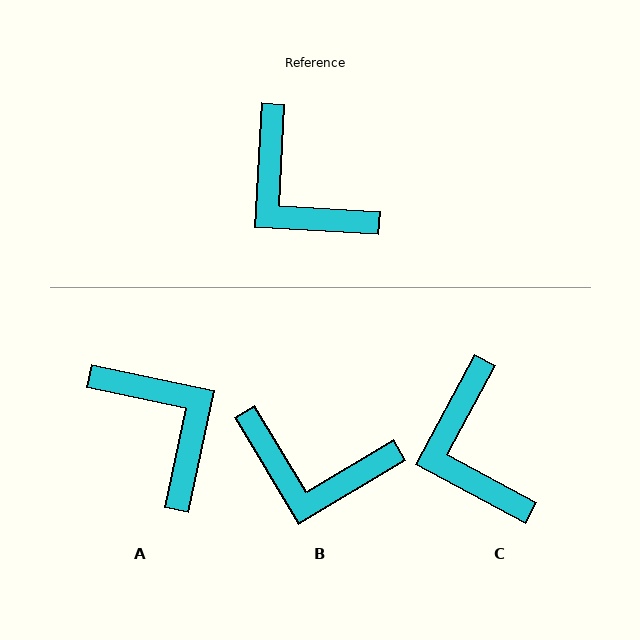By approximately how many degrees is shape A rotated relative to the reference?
Approximately 171 degrees counter-clockwise.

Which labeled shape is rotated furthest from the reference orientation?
A, about 171 degrees away.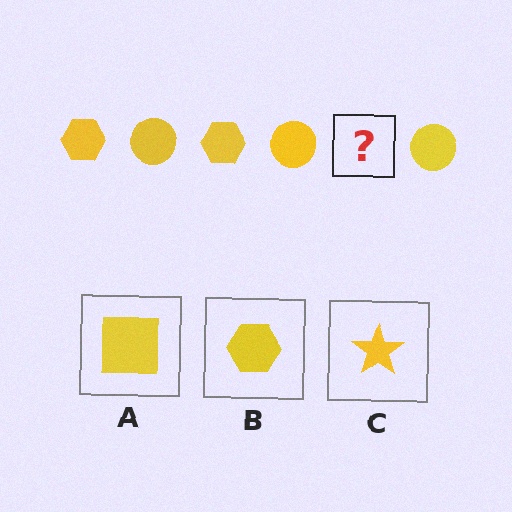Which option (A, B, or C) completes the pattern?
B.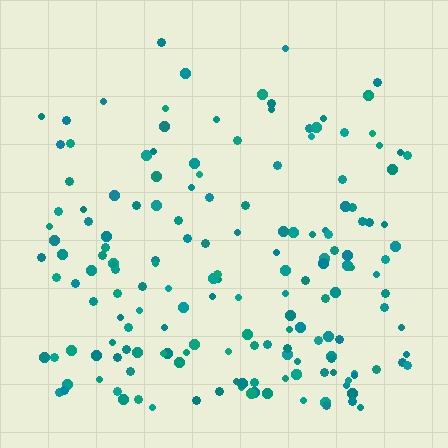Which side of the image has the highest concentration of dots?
The bottom.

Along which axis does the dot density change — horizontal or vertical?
Vertical.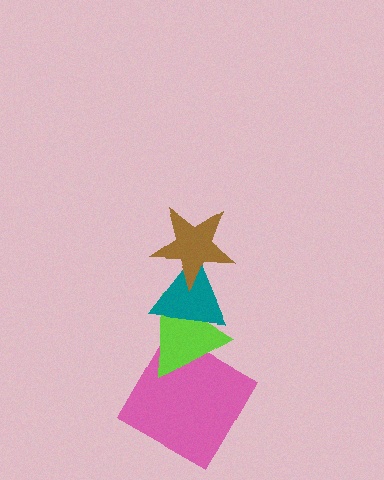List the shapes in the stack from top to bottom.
From top to bottom: the brown star, the teal triangle, the lime triangle, the pink square.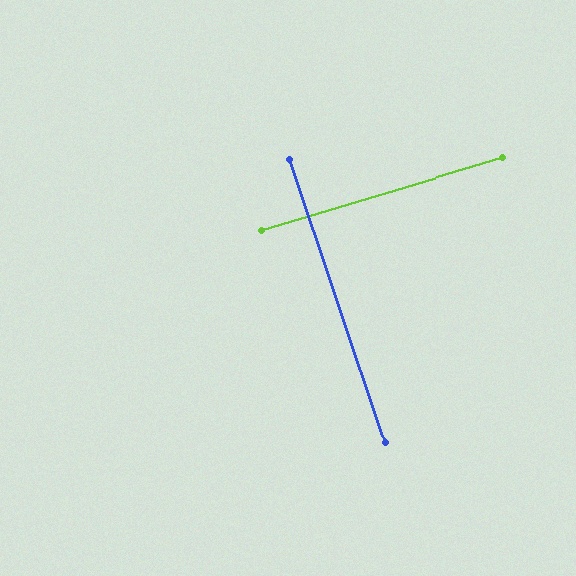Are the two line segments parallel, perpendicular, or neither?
Perpendicular — they meet at approximately 88°.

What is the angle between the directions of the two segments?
Approximately 88 degrees.